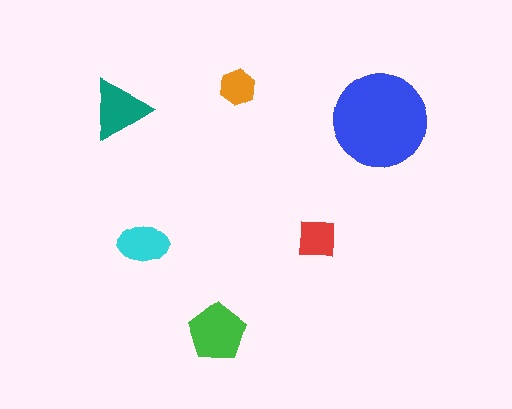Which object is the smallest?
The orange hexagon.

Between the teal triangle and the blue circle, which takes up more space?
The blue circle.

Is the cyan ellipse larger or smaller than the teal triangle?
Smaller.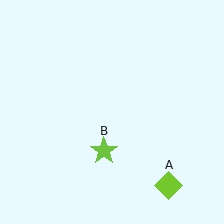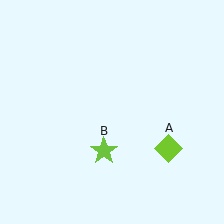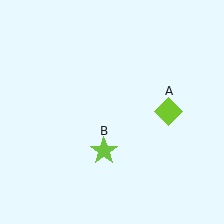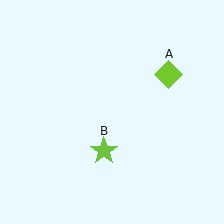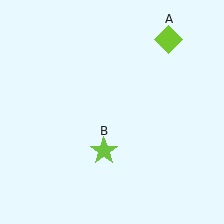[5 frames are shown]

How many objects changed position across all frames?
1 object changed position: lime diamond (object A).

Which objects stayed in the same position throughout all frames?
Lime star (object B) remained stationary.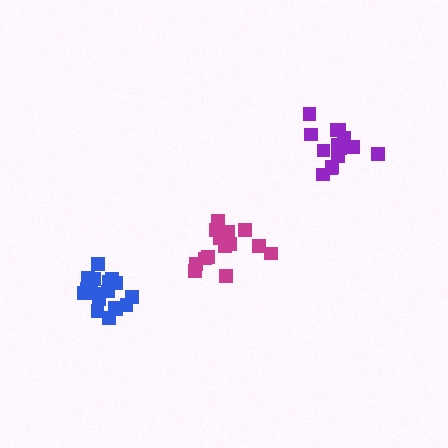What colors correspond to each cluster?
The clusters are colored: blue, magenta, purple.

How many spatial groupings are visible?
There are 3 spatial groupings.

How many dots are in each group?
Group 1: 18 dots, Group 2: 14 dots, Group 3: 15 dots (47 total).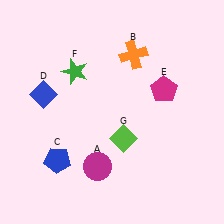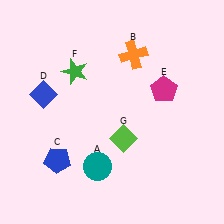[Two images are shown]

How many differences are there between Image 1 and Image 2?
There is 1 difference between the two images.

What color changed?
The circle (A) changed from magenta in Image 1 to teal in Image 2.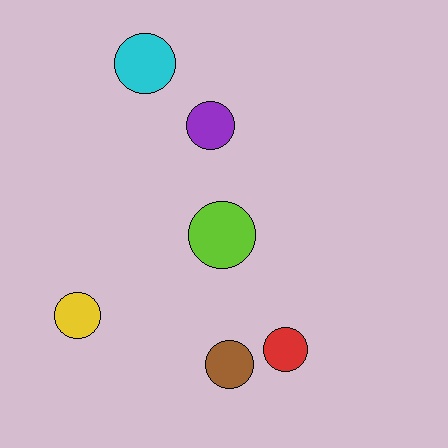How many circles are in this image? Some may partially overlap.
There are 6 circles.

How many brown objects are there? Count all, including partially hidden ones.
There is 1 brown object.